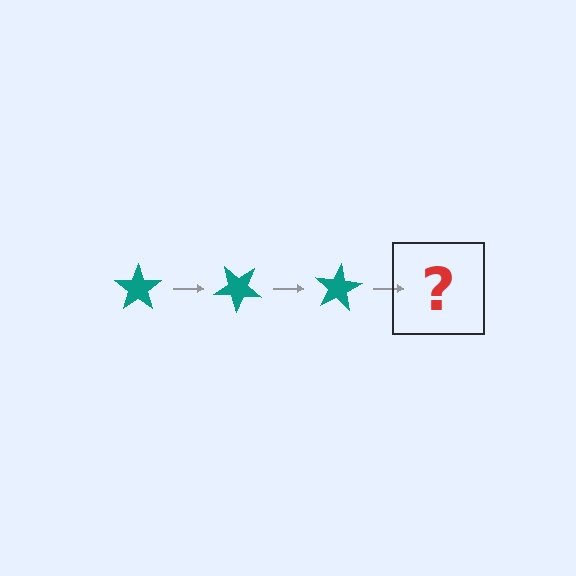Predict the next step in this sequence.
The next step is a teal star rotated 120 degrees.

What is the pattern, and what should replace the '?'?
The pattern is that the star rotates 40 degrees each step. The '?' should be a teal star rotated 120 degrees.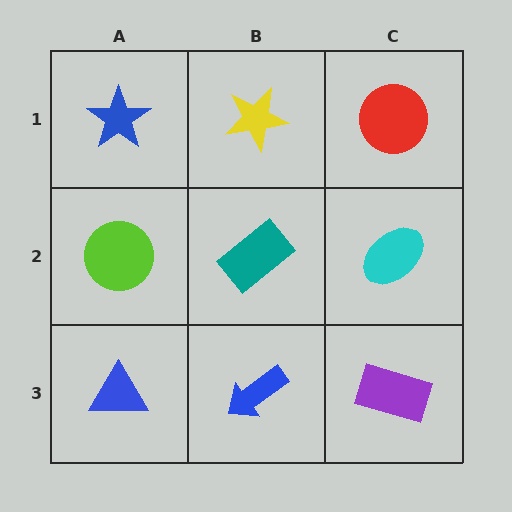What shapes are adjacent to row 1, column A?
A lime circle (row 2, column A), a yellow star (row 1, column B).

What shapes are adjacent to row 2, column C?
A red circle (row 1, column C), a purple rectangle (row 3, column C), a teal rectangle (row 2, column B).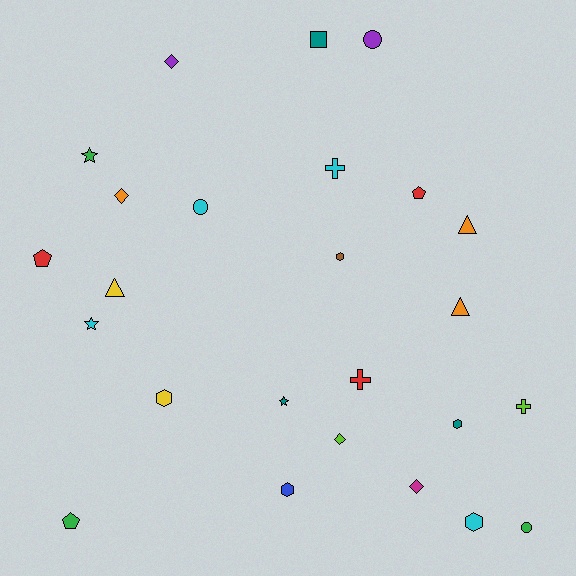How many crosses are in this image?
There are 3 crosses.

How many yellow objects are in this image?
There are 2 yellow objects.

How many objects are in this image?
There are 25 objects.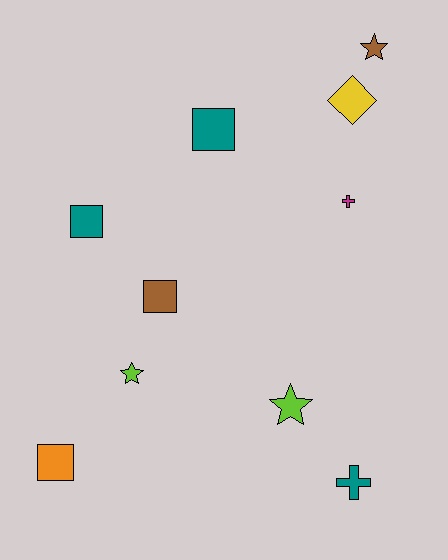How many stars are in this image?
There are 3 stars.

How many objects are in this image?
There are 10 objects.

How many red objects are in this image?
There are no red objects.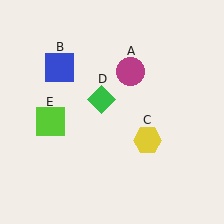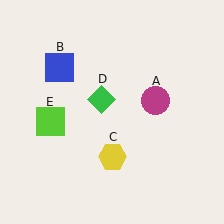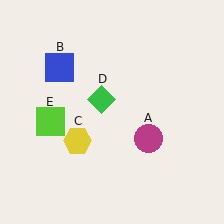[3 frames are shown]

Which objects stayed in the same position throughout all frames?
Blue square (object B) and green diamond (object D) and lime square (object E) remained stationary.